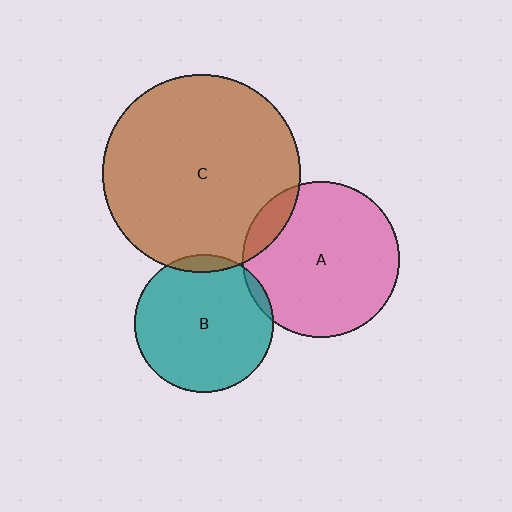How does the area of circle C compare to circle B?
Approximately 2.0 times.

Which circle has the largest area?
Circle C (brown).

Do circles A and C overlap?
Yes.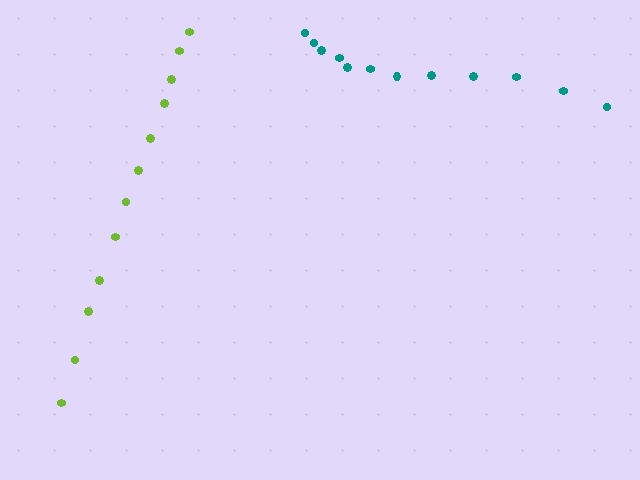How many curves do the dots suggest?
There are 2 distinct paths.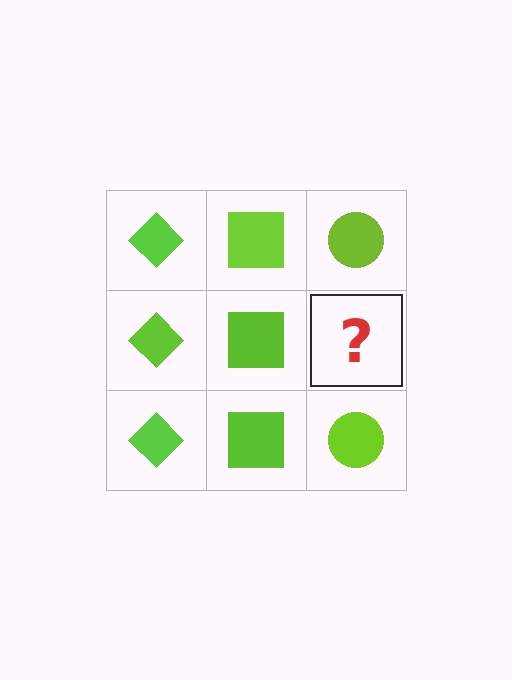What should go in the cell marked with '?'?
The missing cell should contain a lime circle.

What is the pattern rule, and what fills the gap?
The rule is that each column has a consistent shape. The gap should be filled with a lime circle.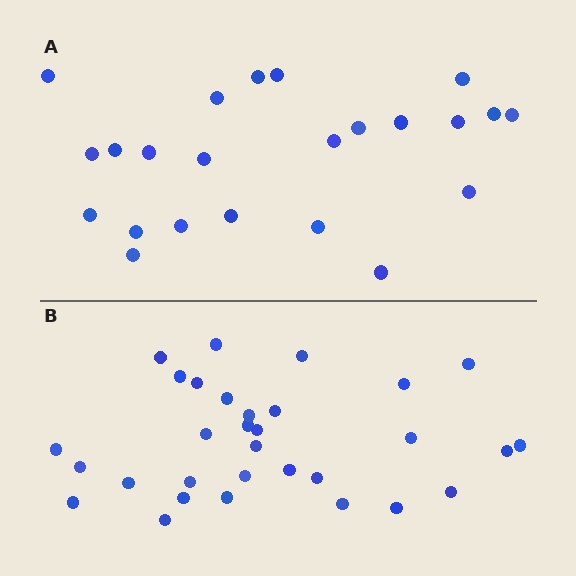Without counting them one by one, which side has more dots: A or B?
Region B (the bottom region) has more dots.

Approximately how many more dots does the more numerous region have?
Region B has roughly 8 or so more dots than region A.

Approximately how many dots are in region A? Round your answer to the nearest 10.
About 20 dots. (The exact count is 23, which rounds to 20.)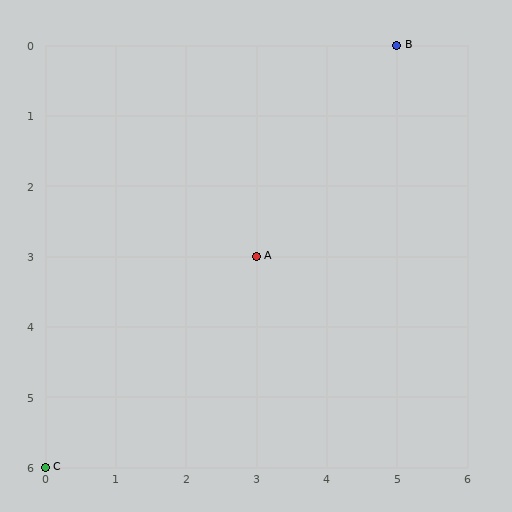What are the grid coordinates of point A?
Point A is at grid coordinates (3, 3).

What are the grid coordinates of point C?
Point C is at grid coordinates (0, 6).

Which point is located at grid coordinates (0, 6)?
Point C is at (0, 6).